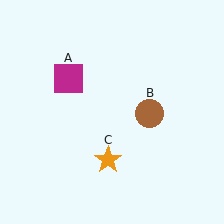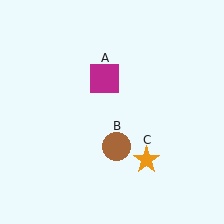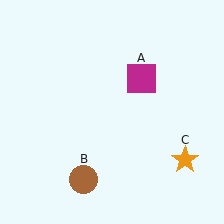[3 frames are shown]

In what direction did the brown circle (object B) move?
The brown circle (object B) moved down and to the left.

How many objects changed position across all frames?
3 objects changed position: magenta square (object A), brown circle (object B), orange star (object C).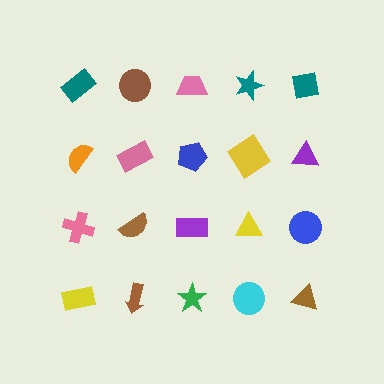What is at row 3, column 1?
A pink cross.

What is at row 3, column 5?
A blue circle.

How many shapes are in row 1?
5 shapes.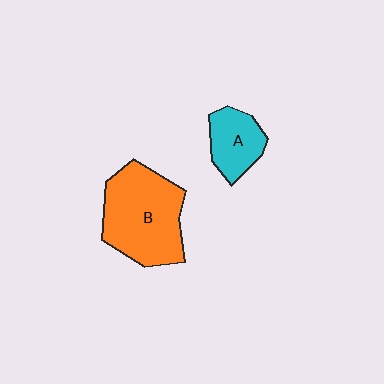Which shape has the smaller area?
Shape A (cyan).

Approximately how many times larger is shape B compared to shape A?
Approximately 2.2 times.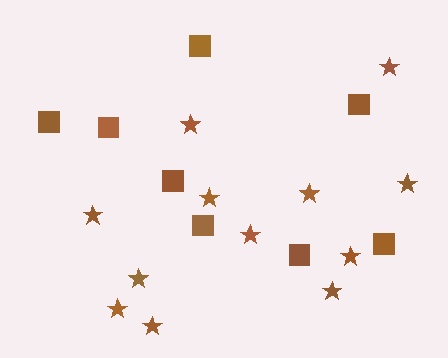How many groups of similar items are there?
There are 2 groups: one group of squares (8) and one group of stars (12).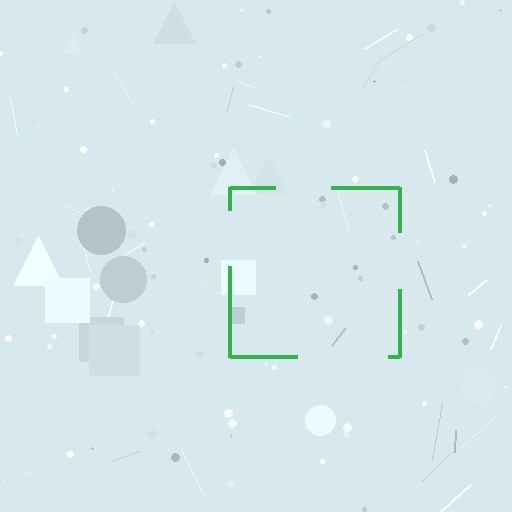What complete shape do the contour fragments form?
The contour fragments form a square.